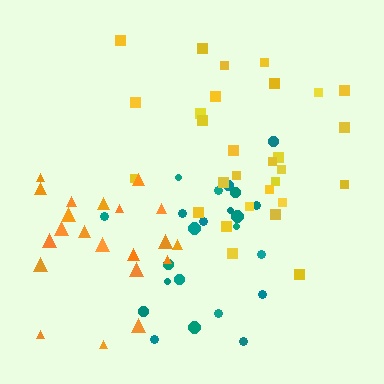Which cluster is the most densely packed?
Teal.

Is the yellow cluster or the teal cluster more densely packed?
Teal.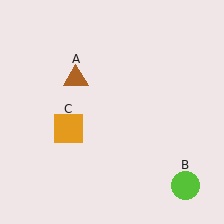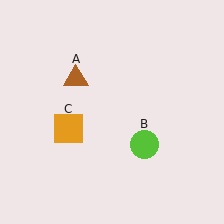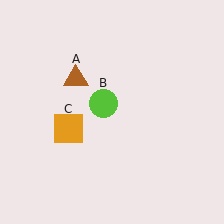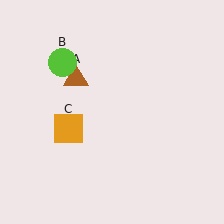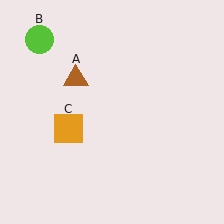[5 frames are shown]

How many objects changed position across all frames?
1 object changed position: lime circle (object B).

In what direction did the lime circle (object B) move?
The lime circle (object B) moved up and to the left.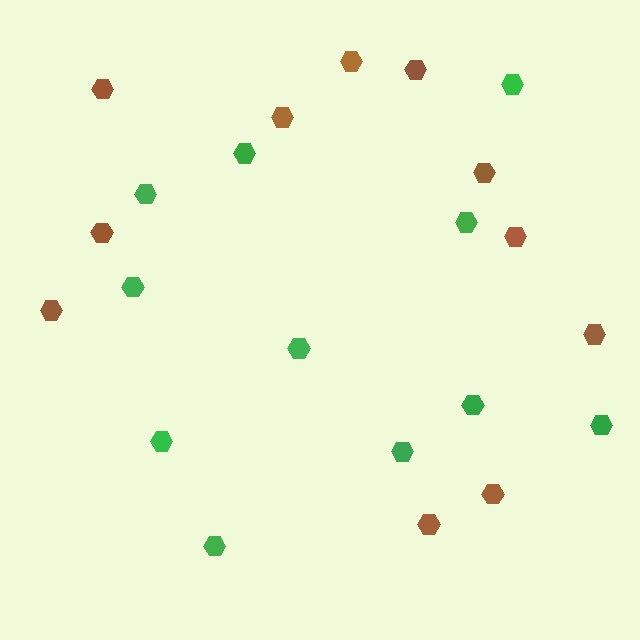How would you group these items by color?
There are 2 groups: one group of green hexagons (11) and one group of brown hexagons (11).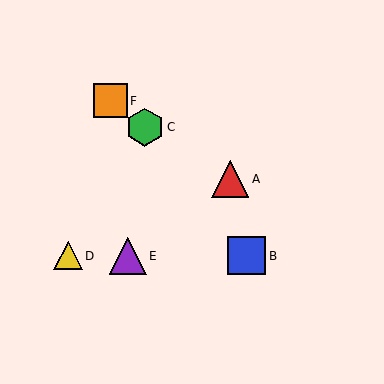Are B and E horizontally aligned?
Yes, both are at y≈256.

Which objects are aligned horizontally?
Objects B, D, E are aligned horizontally.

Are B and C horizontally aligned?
No, B is at y≈256 and C is at y≈127.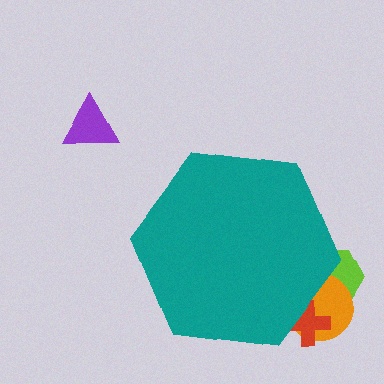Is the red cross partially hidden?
Yes, the red cross is partially hidden behind the teal hexagon.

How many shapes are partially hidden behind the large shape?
3 shapes are partially hidden.